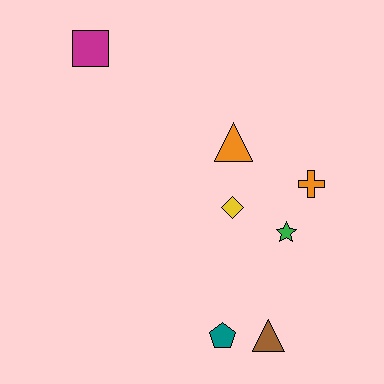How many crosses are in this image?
There is 1 cross.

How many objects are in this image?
There are 7 objects.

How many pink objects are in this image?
There are no pink objects.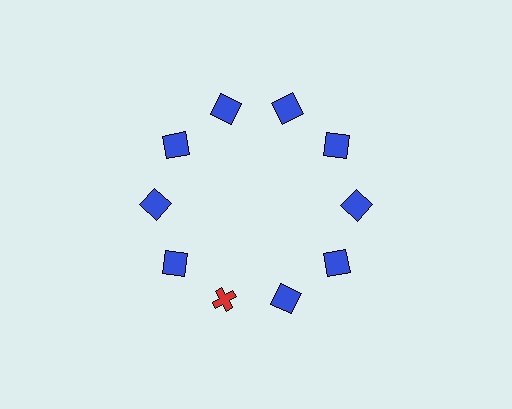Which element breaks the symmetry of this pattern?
The red cross at roughly the 7 o'clock position breaks the symmetry. All other shapes are blue squares.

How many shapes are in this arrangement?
There are 10 shapes arranged in a ring pattern.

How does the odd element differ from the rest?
It differs in both color (red instead of blue) and shape (cross instead of square).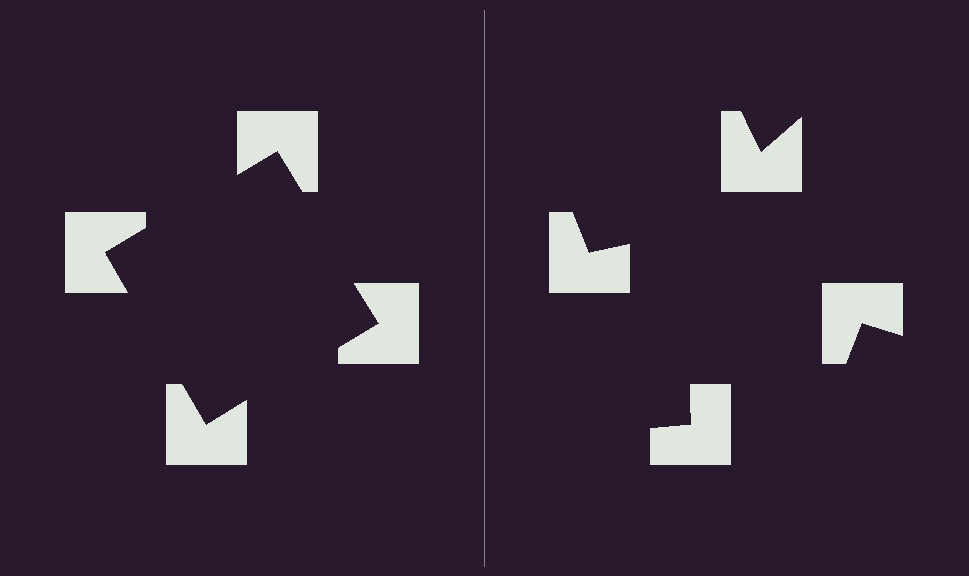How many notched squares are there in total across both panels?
8 — 4 on each side.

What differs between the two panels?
The notched squares are positioned identically on both sides; only the wedge orientations differ. On the left they align to a square; on the right they are misaligned.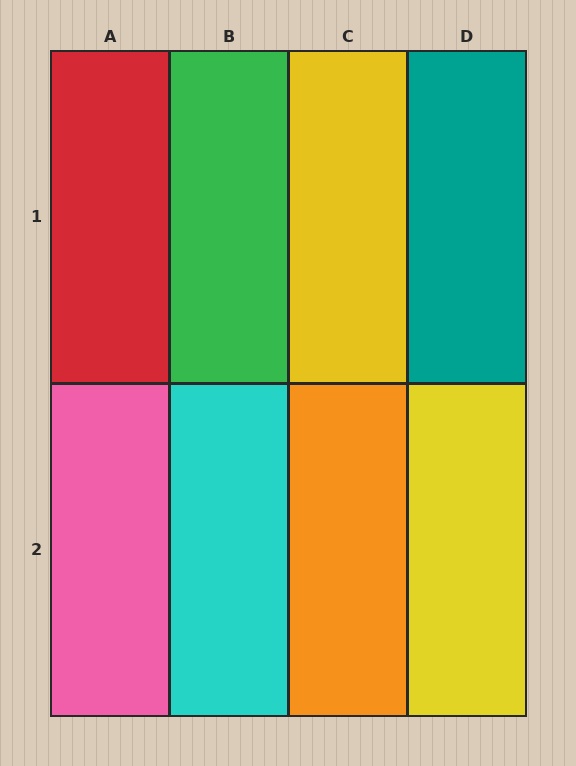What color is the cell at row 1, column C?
Yellow.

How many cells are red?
1 cell is red.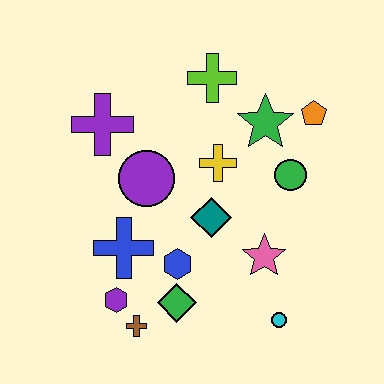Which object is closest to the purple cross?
The purple circle is closest to the purple cross.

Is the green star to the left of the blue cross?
No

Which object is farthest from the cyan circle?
The purple cross is farthest from the cyan circle.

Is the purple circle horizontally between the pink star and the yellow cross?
No